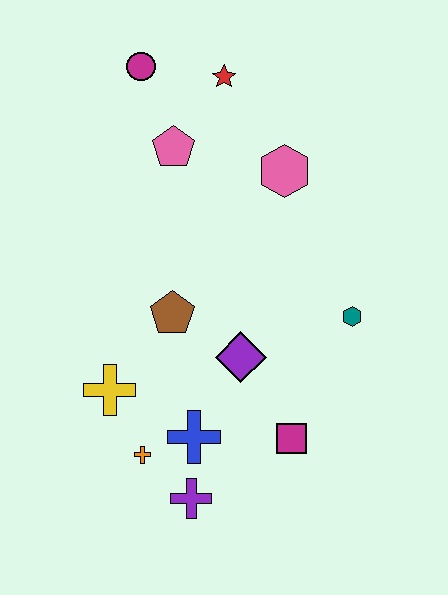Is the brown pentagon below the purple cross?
No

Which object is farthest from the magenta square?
The magenta circle is farthest from the magenta square.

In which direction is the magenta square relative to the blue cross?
The magenta square is to the right of the blue cross.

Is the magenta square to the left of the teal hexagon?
Yes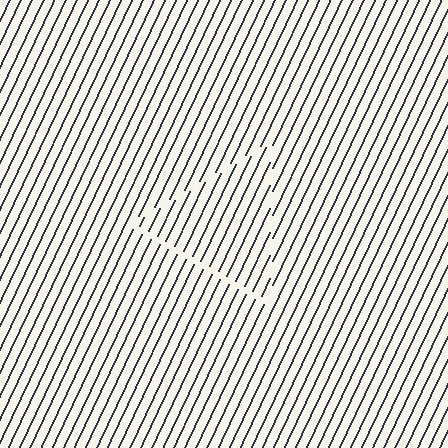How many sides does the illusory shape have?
3 sides — the line-ends trace a triangle.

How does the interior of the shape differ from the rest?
The interior of the shape contains the same grating, shifted by half a period — the contour is defined by the phase discontinuity where line-ends from the inner and outer gratings abut.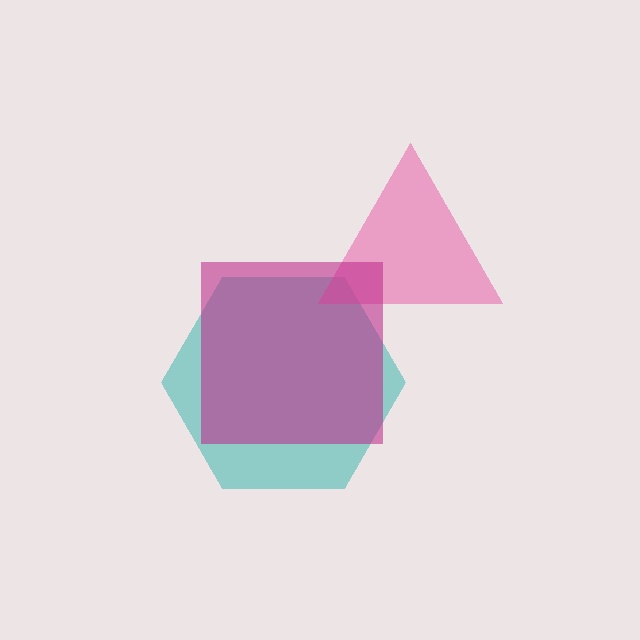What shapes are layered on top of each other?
The layered shapes are: a teal hexagon, a pink triangle, a magenta square.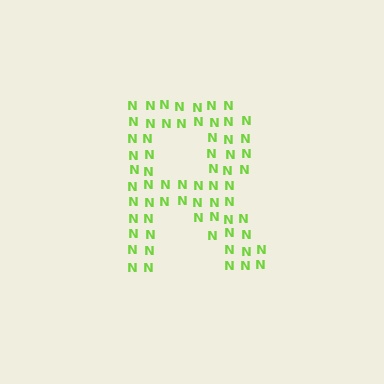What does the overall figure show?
The overall figure shows the letter R.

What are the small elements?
The small elements are letter N's.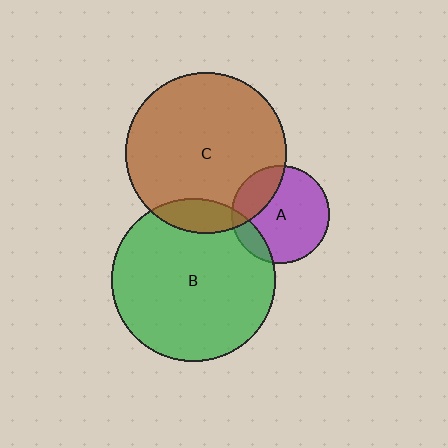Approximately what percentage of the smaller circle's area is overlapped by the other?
Approximately 25%.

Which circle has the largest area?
Circle B (green).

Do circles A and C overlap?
Yes.